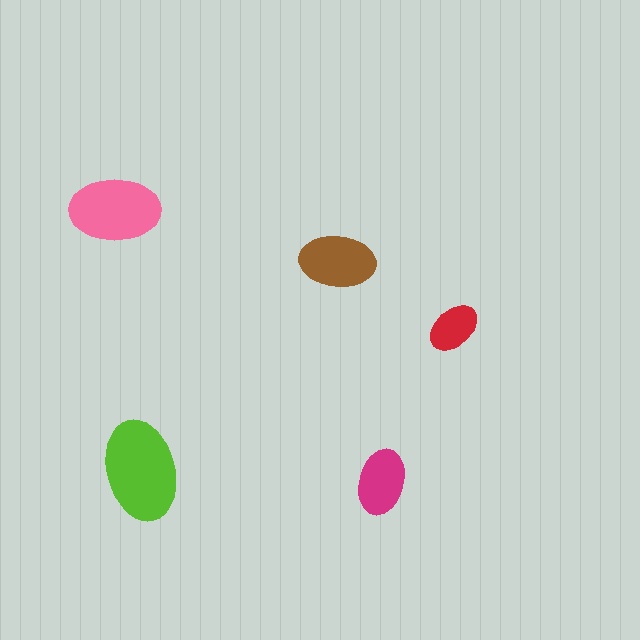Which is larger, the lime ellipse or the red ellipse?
The lime one.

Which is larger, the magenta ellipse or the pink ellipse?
The pink one.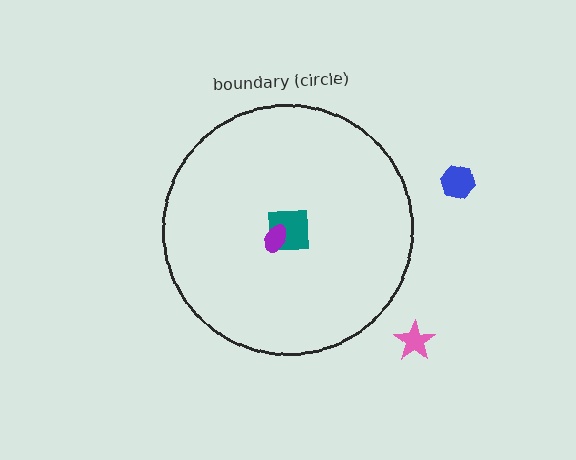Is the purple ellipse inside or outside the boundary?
Inside.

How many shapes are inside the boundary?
2 inside, 2 outside.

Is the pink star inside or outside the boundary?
Outside.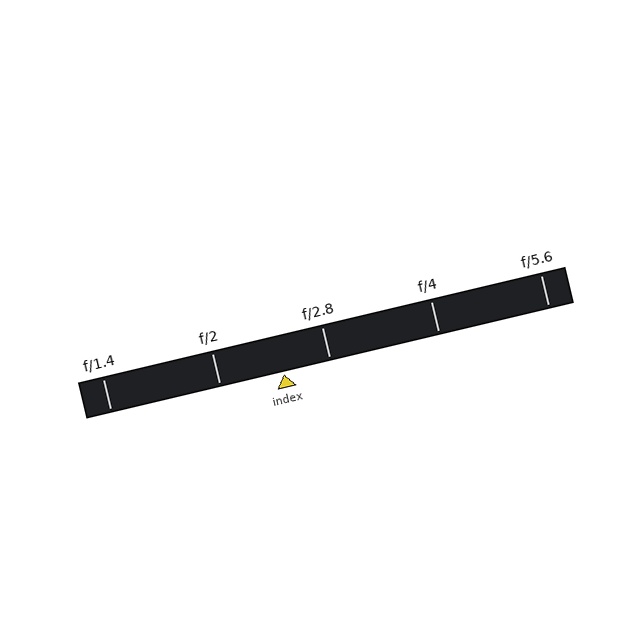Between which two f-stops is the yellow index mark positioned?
The index mark is between f/2 and f/2.8.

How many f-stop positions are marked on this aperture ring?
There are 5 f-stop positions marked.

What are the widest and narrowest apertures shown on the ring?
The widest aperture shown is f/1.4 and the narrowest is f/5.6.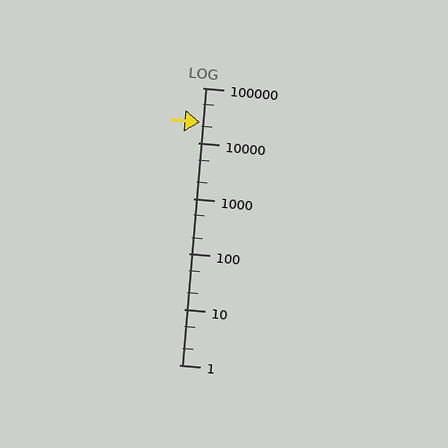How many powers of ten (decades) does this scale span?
The scale spans 5 decades, from 1 to 100000.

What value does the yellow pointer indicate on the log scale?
The pointer indicates approximately 24000.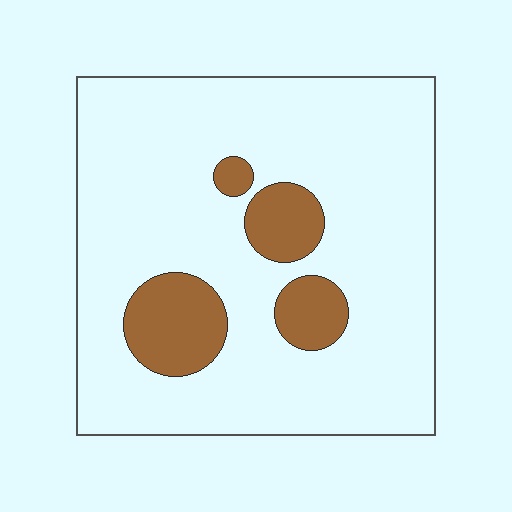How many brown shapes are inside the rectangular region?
4.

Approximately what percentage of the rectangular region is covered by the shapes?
Approximately 15%.